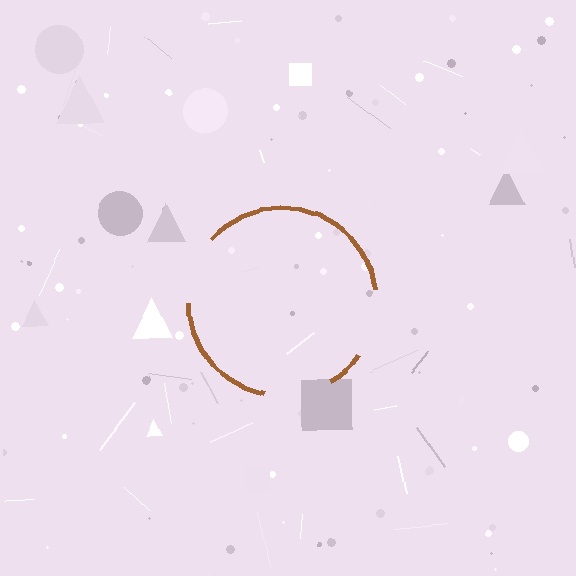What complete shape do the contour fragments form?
The contour fragments form a circle.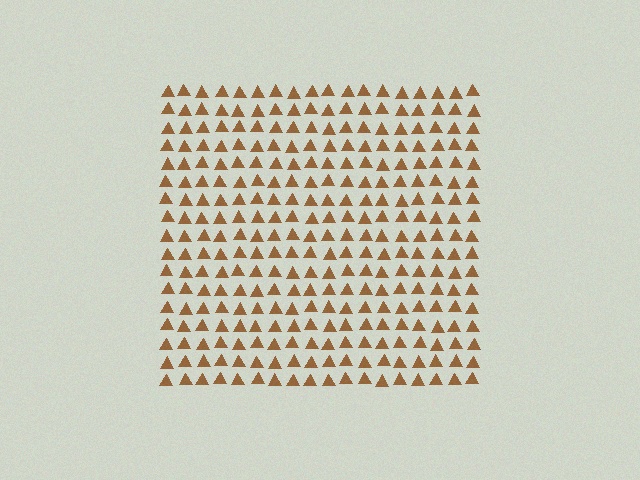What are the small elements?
The small elements are triangles.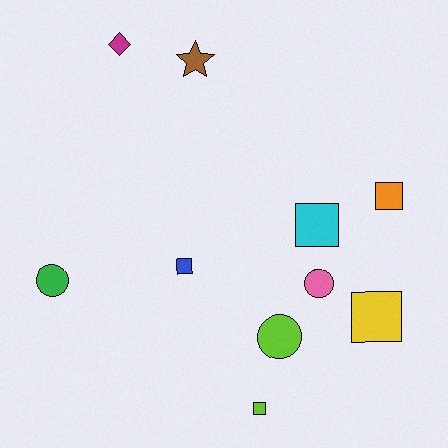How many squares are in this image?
There are 5 squares.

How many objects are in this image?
There are 10 objects.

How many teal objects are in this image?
There are no teal objects.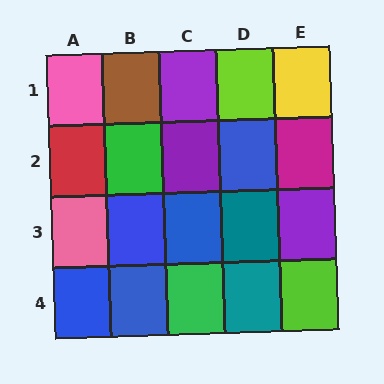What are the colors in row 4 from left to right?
Blue, blue, green, teal, lime.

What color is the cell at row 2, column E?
Magenta.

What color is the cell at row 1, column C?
Purple.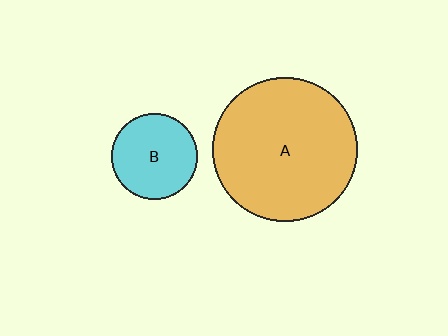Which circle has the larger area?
Circle A (orange).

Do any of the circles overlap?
No, none of the circles overlap.